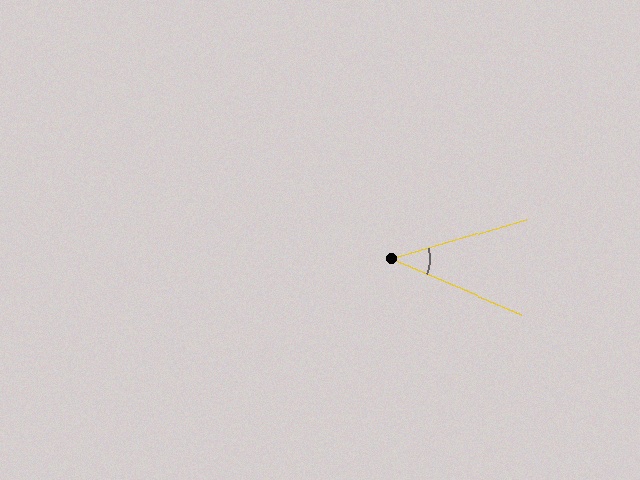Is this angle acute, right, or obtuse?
It is acute.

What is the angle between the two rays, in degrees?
Approximately 40 degrees.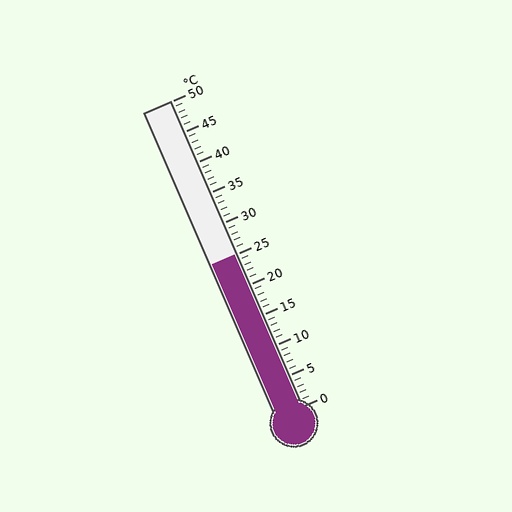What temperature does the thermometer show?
The thermometer shows approximately 25°C.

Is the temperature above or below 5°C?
The temperature is above 5°C.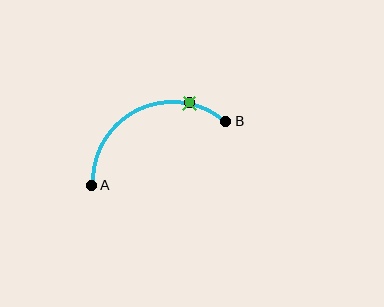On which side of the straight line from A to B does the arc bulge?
The arc bulges above the straight line connecting A and B.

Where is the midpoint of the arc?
The arc midpoint is the point on the curve farthest from the straight line joining A and B. It sits above that line.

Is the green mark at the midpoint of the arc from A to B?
No. The green mark lies on the arc but is closer to endpoint B. The arc midpoint would be at the point on the curve equidistant along the arc from both A and B.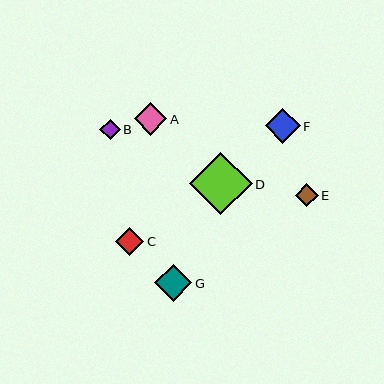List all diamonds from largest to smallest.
From largest to smallest: D, G, F, A, C, E, B.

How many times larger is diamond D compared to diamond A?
Diamond D is approximately 1.9 times the size of diamond A.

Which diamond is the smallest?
Diamond B is the smallest with a size of approximately 21 pixels.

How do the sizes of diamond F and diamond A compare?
Diamond F and diamond A are approximately the same size.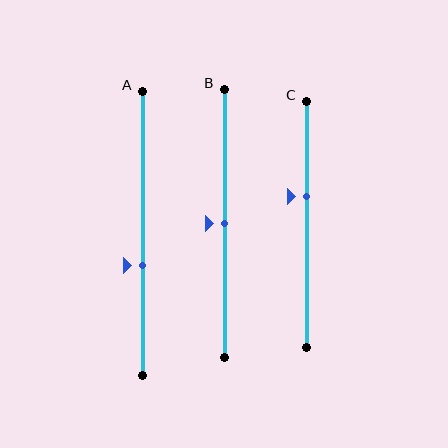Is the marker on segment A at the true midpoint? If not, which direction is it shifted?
No, the marker on segment A is shifted downward by about 11% of the segment length.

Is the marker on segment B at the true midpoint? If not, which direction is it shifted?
Yes, the marker on segment B is at the true midpoint.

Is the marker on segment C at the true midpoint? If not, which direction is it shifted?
No, the marker on segment C is shifted upward by about 11% of the segment length.